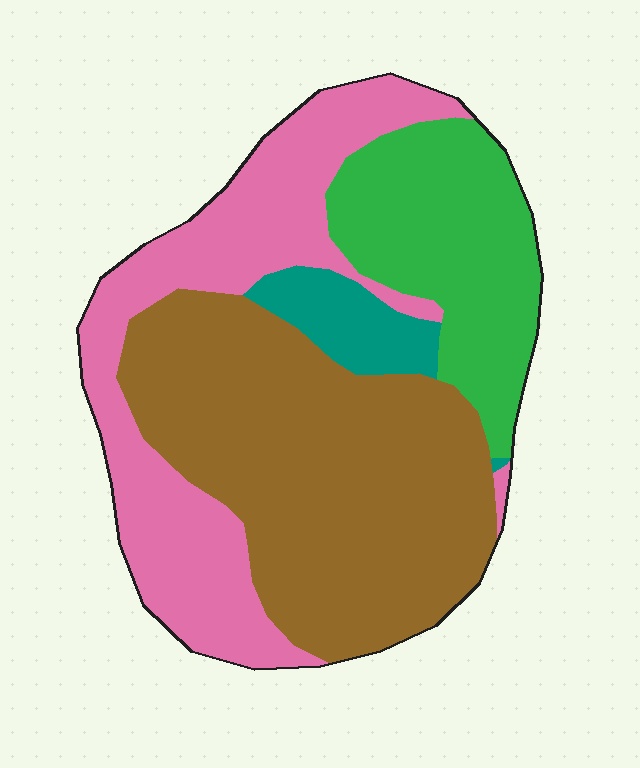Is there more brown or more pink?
Brown.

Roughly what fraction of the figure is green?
Green covers 20% of the figure.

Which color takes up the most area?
Brown, at roughly 45%.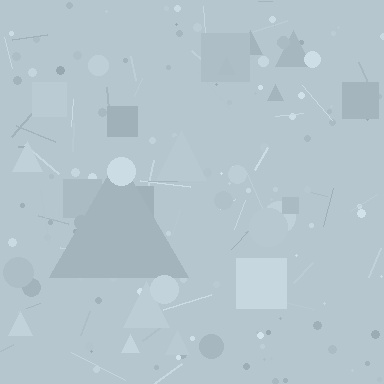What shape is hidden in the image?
A triangle is hidden in the image.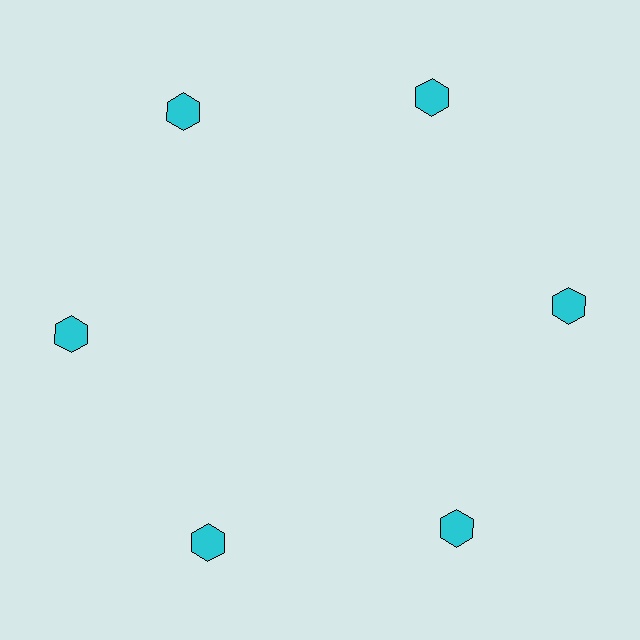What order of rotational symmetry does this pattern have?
This pattern has 6-fold rotational symmetry.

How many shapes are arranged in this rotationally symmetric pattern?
There are 6 shapes, arranged in 6 groups of 1.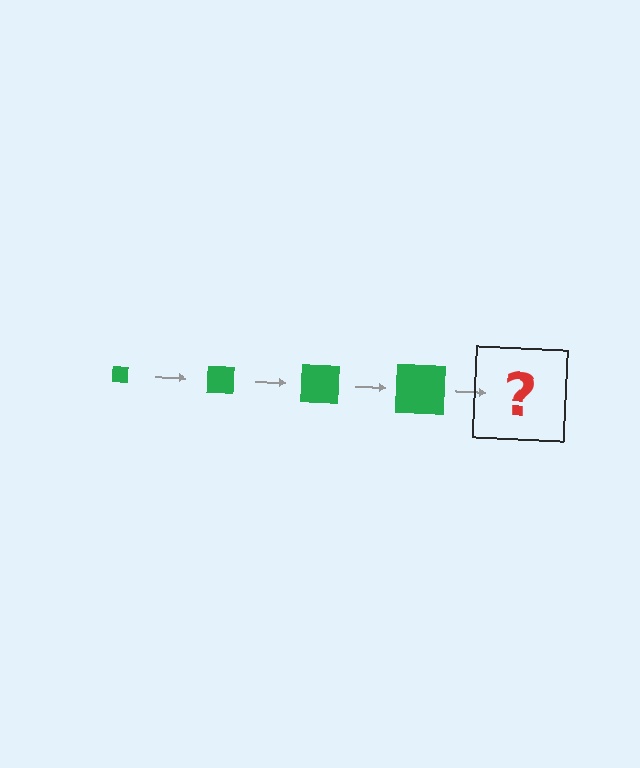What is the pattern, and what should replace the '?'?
The pattern is that the square gets progressively larger each step. The '?' should be a green square, larger than the previous one.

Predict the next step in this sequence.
The next step is a green square, larger than the previous one.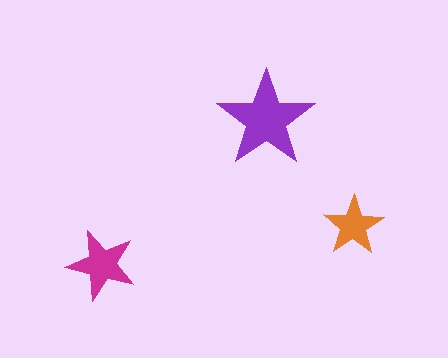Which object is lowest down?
The magenta star is bottommost.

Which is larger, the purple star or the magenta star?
The purple one.